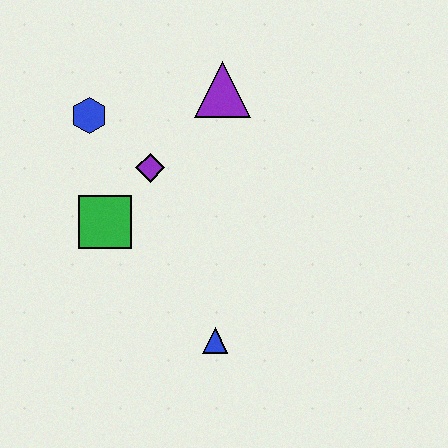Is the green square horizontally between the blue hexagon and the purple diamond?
Yes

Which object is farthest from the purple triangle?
The blue triangle is farthest from the purple triangle.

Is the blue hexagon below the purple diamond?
No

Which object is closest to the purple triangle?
The purple diamond is closest to the purple triangle.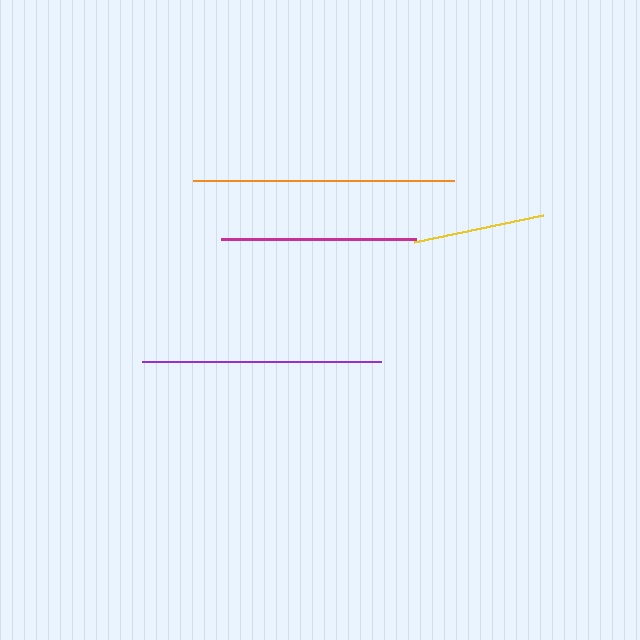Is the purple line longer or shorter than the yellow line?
The purple line is longer than the yellow line.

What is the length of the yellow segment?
The yellow segment is approximately 131 pixels long.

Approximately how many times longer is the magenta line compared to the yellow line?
The magenta line is approximately 1.5 times the length of the yellow line.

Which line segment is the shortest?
The yellow line is the shortest at approximately 131 pixels.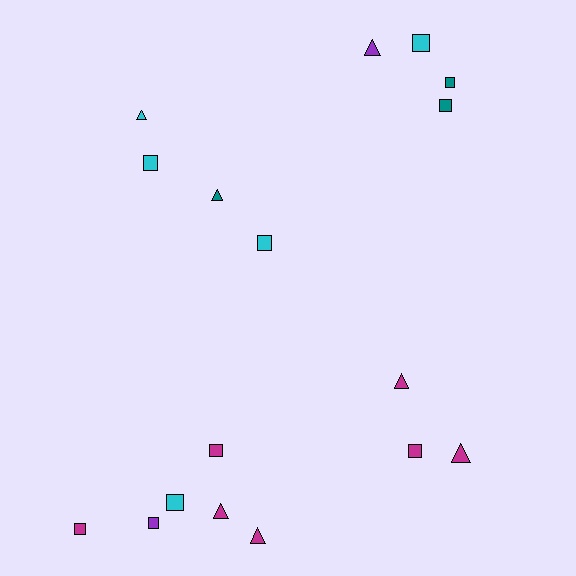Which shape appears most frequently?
Square, with 10 objects.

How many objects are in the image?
There are 17 objects.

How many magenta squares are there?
There are 3 magenta squares.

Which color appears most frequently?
Magenta, with 7 objects.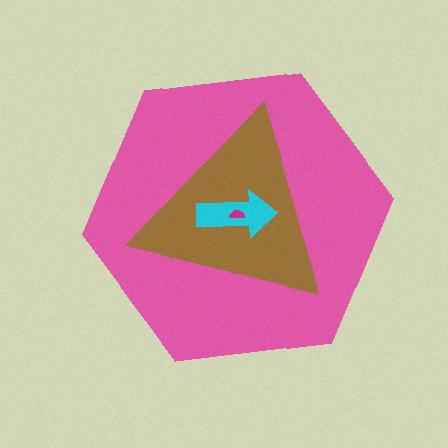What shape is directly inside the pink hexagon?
The brown triangle.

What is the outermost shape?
The pink hexagon.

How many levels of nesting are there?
4.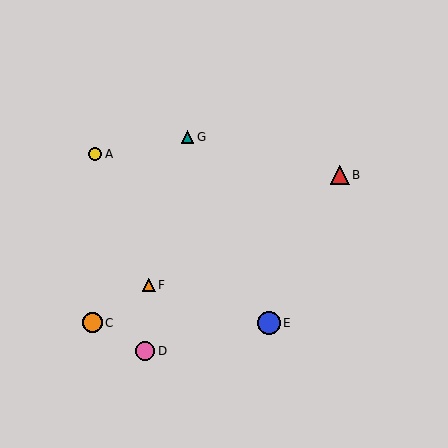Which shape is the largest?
The blue circle (labeled E) is the largest.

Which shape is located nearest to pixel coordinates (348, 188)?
The red triangle (labeled B) at (340, 175) is nearest to that location.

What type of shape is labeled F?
Shape F is an orange triangle.